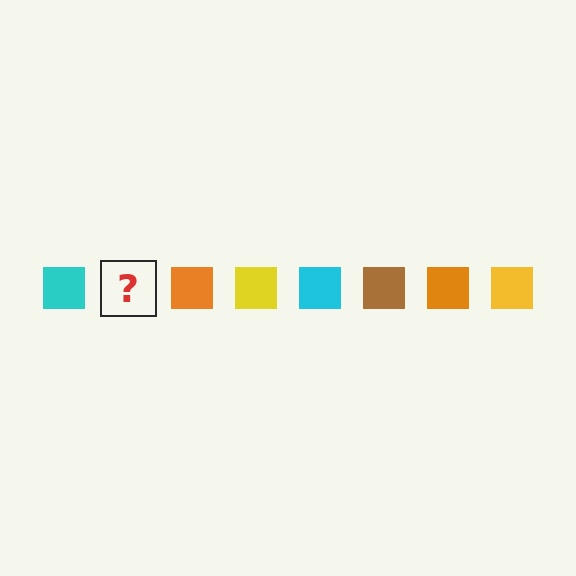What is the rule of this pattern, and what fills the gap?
The rule is that the pattern cycles through cyan, brown, orange, yellow squares. The gap should be filled with a brown square.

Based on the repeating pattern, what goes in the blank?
The blank should be a brown square.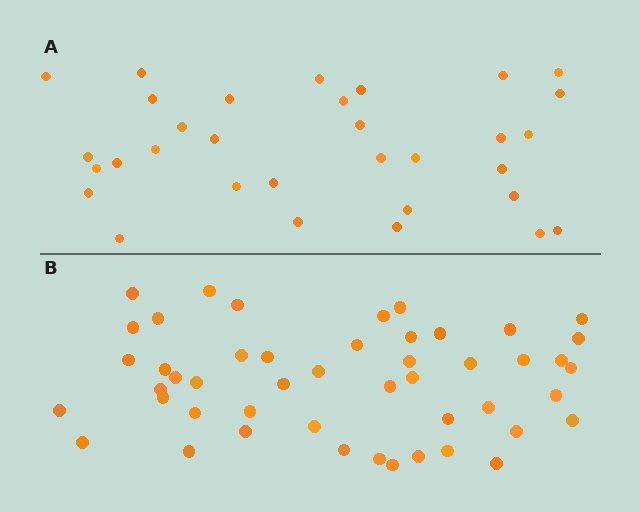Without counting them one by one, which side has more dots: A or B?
Region B (the bottom region) has more dots.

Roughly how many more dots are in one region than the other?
Region B has approximately 15 more dots than region A.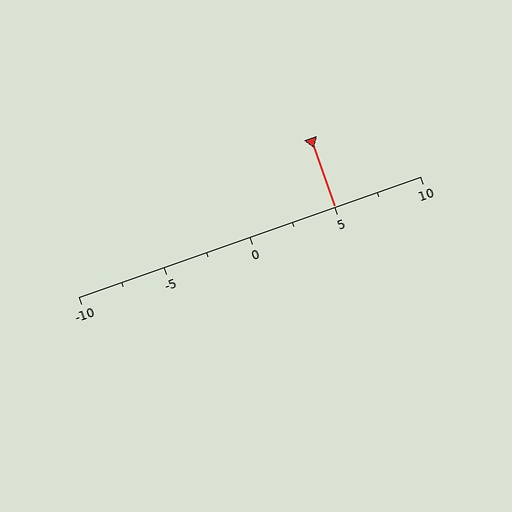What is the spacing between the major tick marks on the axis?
The major ticks are spaced 5 apart.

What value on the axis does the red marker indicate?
The marker indicates approximately 5.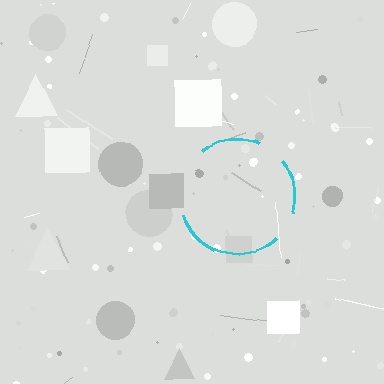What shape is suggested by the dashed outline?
The dashed outline suggests a circle.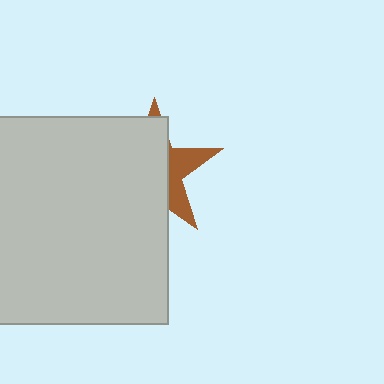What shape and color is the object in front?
The object in front is a light gray square.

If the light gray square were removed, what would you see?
You would see the complete brown star.